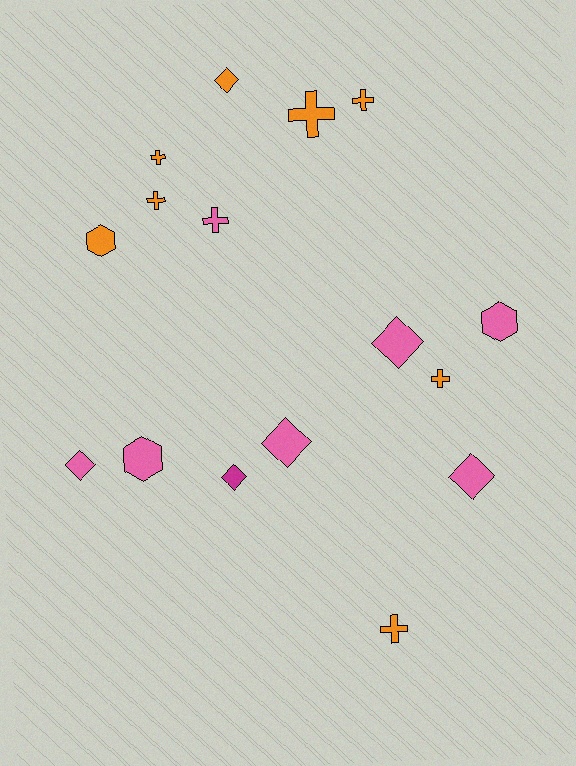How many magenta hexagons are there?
There are no magenta hexagons.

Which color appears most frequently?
Orange, with 8 objects.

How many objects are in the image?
There are 16 objects.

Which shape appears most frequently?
Cross, with 7 objects.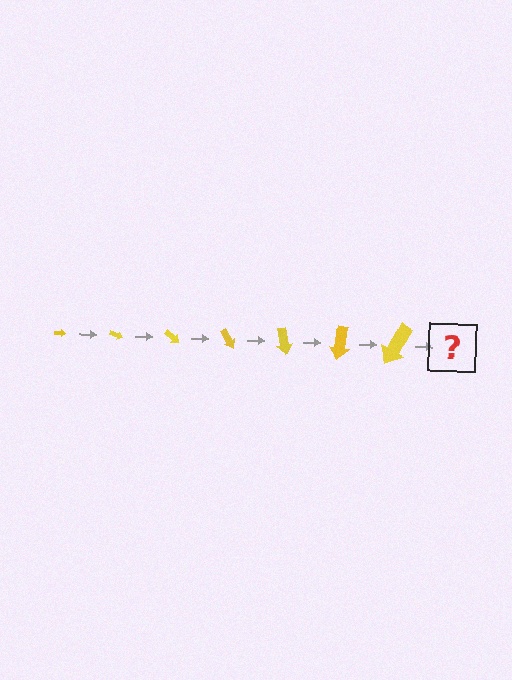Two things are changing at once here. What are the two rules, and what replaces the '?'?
The two rules are that the arrow grows larger each step and it rotates 20 degrees each step. The '?' should be an arrow, larger than the previous one and rotated 140 degrees from the start.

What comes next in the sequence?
The next element should be an arrow, larger than the previous one and rotated 140 degrees from the start.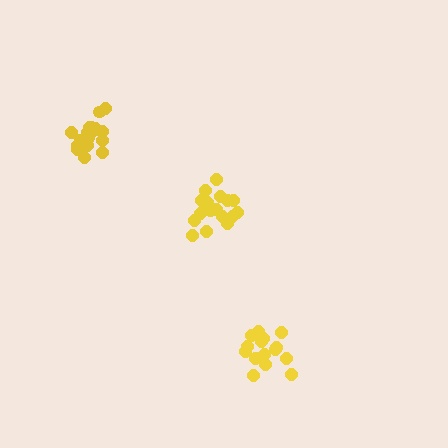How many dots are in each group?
Group 1: 18 dots, Group 2: 16 dots, Group 3: 17 dots (51 total).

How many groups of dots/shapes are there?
There are 3 groups.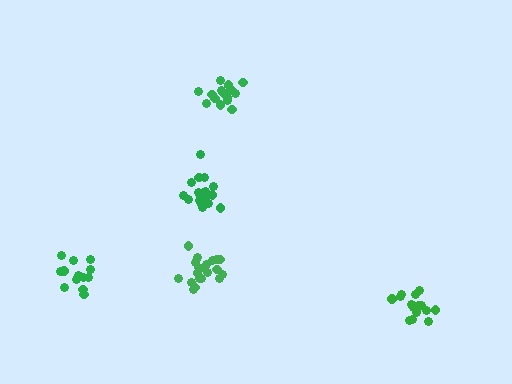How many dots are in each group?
Group 1: 17 dots, Group 2: 17 dots, Group 3: 16 dots, Group 4: 14 dots, Group 5: 20 dots (84 total).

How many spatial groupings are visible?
There are 5 spatial groupings.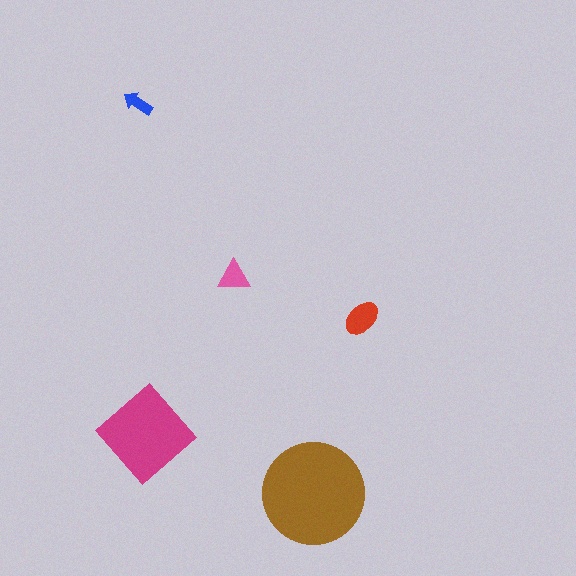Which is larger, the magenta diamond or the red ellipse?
The magenta diamond.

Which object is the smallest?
The blue arrow.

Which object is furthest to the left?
The blue arrow is leftmost.